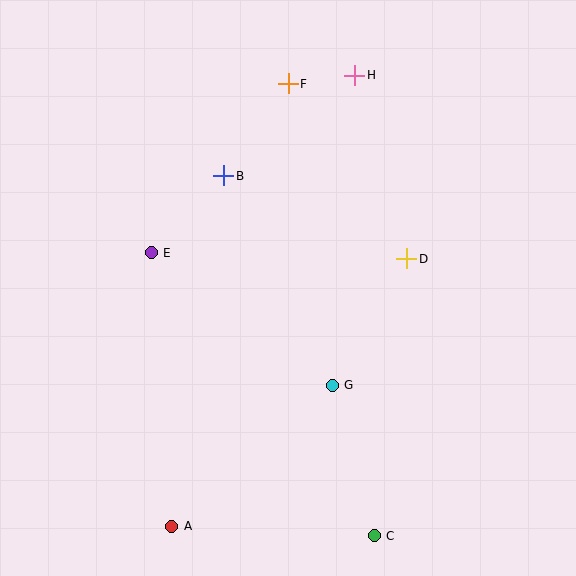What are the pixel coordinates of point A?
Point A is at (172, 526).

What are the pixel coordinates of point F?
Point F is at (288, 84).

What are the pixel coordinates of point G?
Point G is at (332, 385).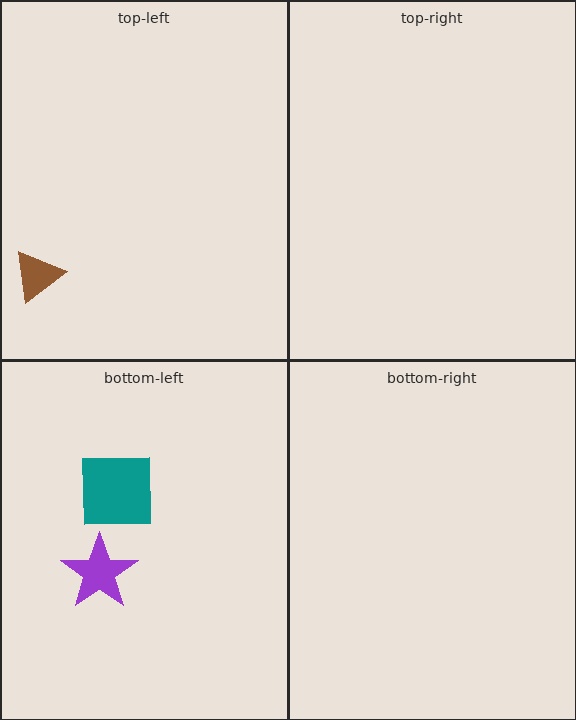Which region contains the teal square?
The bottom-left region.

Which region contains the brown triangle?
The top-left region.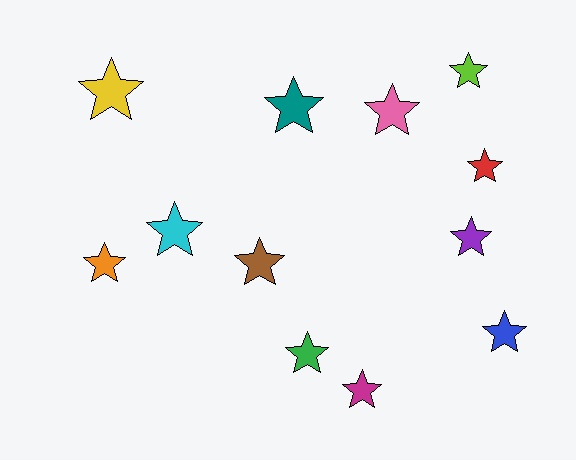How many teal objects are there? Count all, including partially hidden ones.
There is 1 teal object.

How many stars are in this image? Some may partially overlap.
There are 12 stars.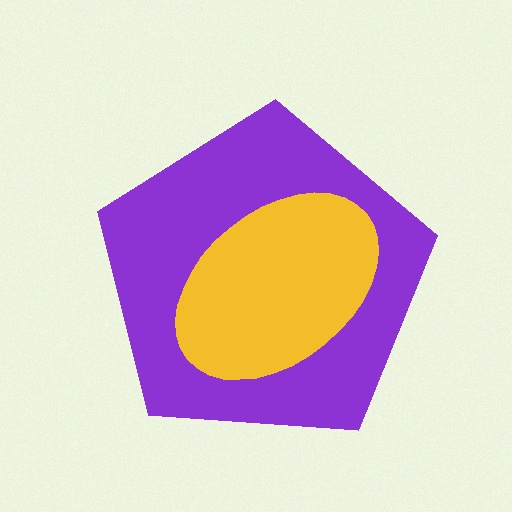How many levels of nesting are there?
2.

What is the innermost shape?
The yellow ellipse.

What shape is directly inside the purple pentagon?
The yellow ellipse.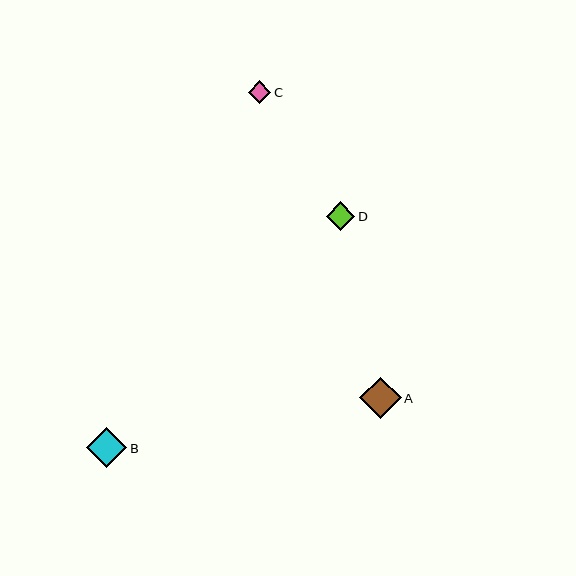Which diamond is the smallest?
Diamond C is the smallest with a size of approximately 23 pixels.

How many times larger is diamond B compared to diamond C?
Diamond B is approximately 1.7 times the size of diamond C.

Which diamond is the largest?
Diamond A is the largest with a size of approximately 42 pixels.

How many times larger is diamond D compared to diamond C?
Diamond D is approximately 1.2 times the size of diamond C.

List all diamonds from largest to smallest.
From largest to smallest: A, B, D, C.